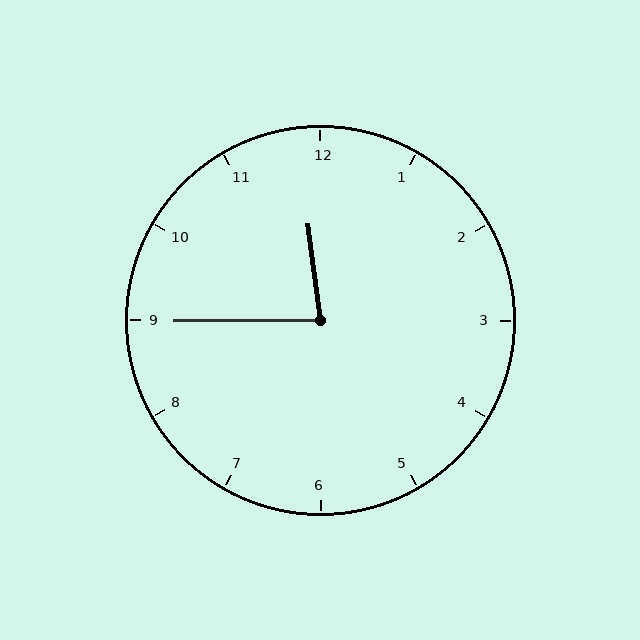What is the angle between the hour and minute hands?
Approximately 82 degrees.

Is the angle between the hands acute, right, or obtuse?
It is acute.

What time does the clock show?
11:45.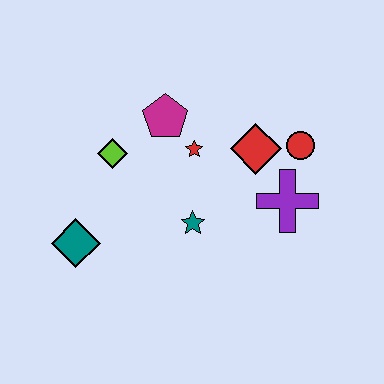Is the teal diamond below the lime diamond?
Yes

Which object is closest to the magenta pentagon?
The red star is closest to the magenta pentagon.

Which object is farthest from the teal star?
The red circle is farthest from the teal star.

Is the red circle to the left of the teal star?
No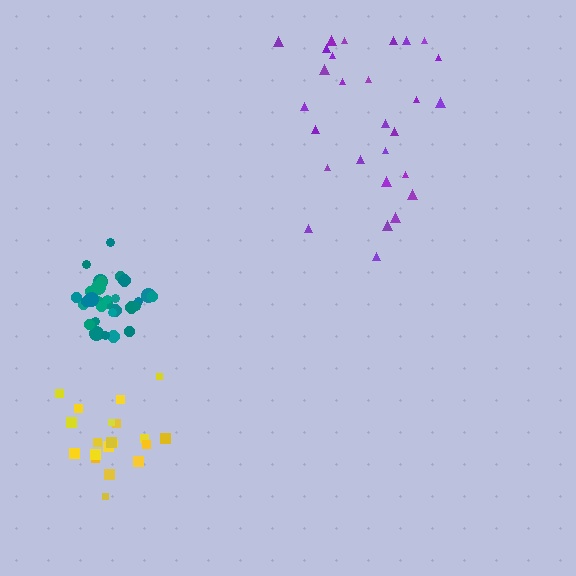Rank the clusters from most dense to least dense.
teal, yellow, purple.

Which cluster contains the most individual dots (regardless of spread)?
Teal (32).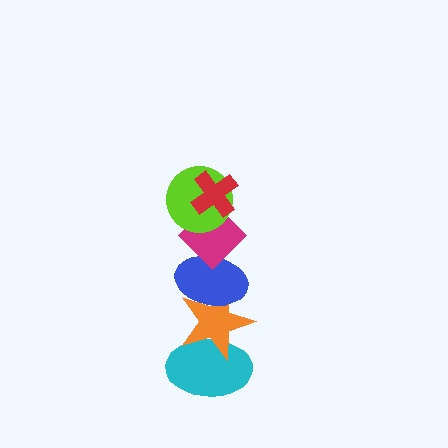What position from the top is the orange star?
The orange star is 5th from the top.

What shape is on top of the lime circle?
The red cross is on top of the lime circle.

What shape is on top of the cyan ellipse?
The orange star is on top of the cyan ellipse.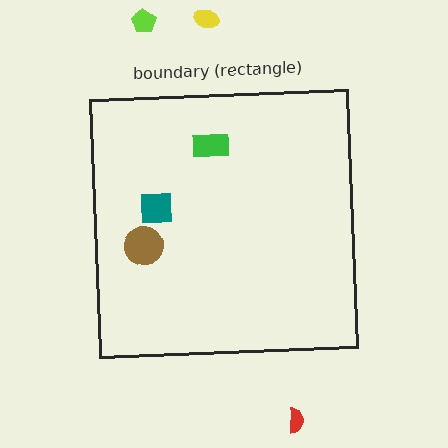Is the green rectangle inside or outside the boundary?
Inside.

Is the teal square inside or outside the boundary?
Inside.